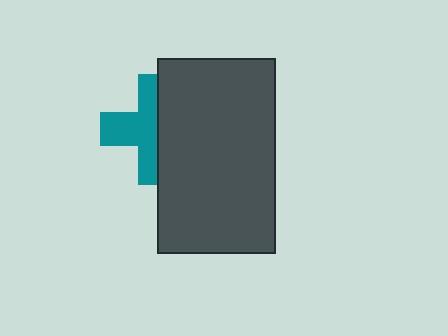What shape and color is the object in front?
The object in front is a dark gray rectangle.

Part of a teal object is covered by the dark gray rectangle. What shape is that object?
It is a cross.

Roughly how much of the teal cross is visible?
About half of it is visible (roughly 55%).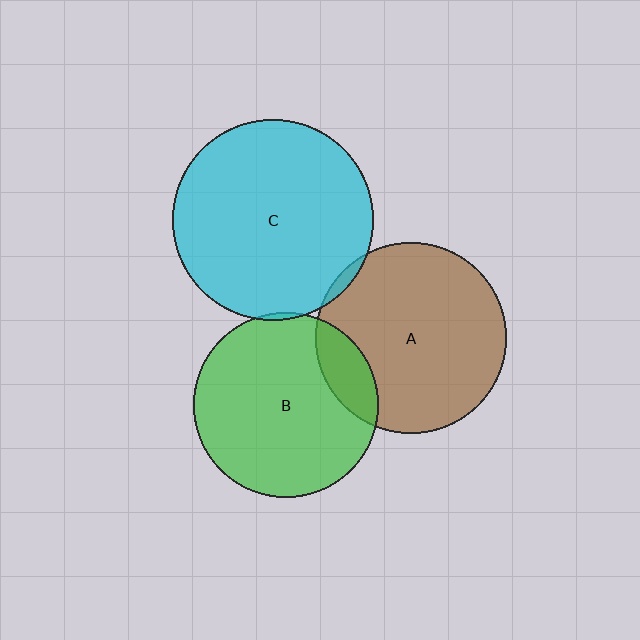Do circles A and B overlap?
Yes.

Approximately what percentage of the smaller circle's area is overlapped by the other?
Approximately 15%.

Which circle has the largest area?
Circle C (cyan).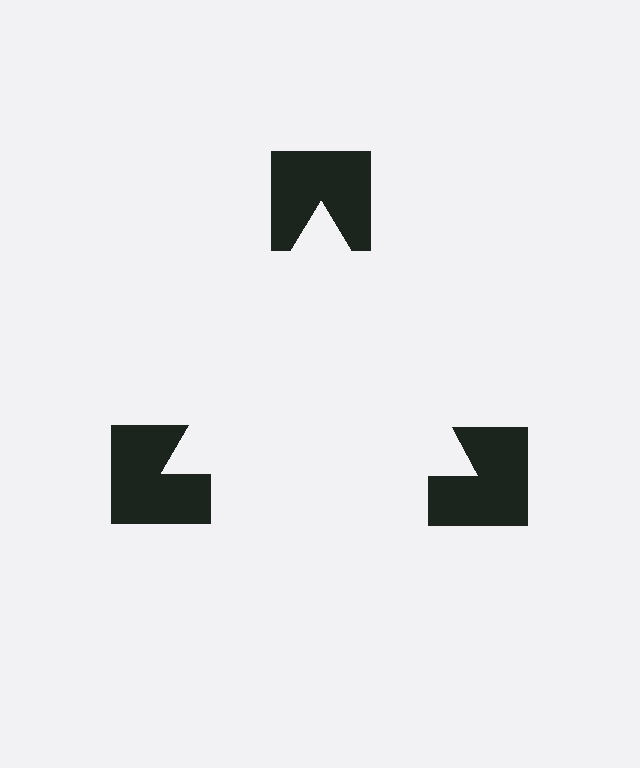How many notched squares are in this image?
There are 3 — one at each vertex of the illusory triangle.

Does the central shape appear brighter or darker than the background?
It typically appears slightly brighter than the background, even though no actual brightness change is drawn.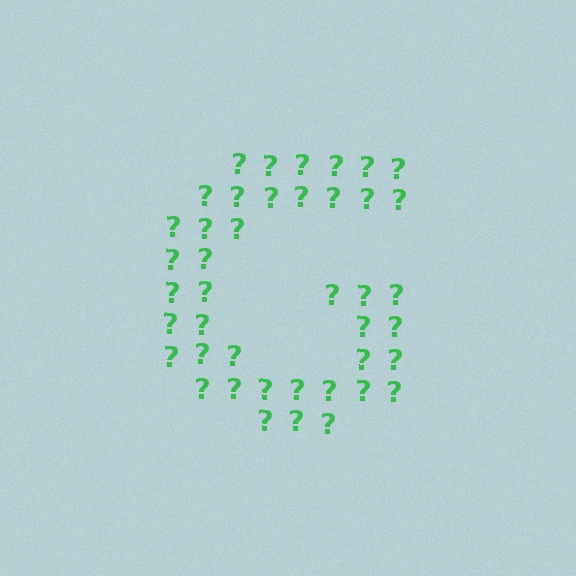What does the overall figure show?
The overall figure shows the letter G.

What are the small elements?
The small elements are question marks.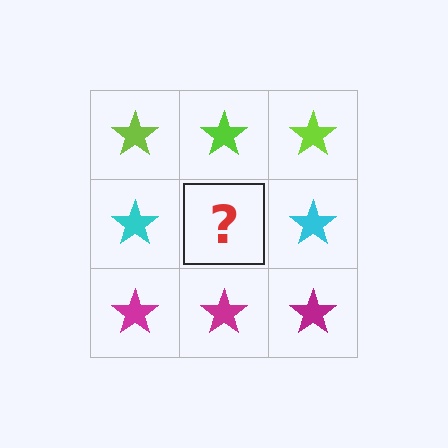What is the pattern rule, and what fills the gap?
The rule is that each row has a consistent color. The gap should be filled with a cyan star.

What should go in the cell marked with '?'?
The missing cell should contain a cyan star.